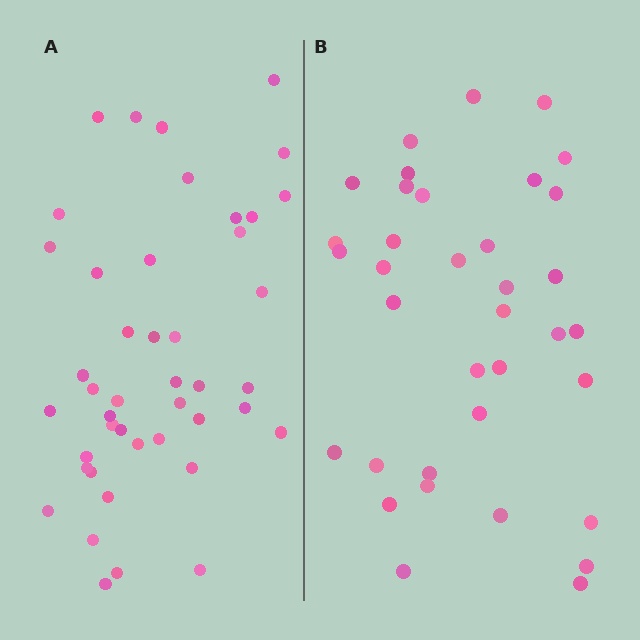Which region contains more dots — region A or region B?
Region A (the left region) has more dots.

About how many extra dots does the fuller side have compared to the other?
Region A has roughly 8 or so more dots than region B.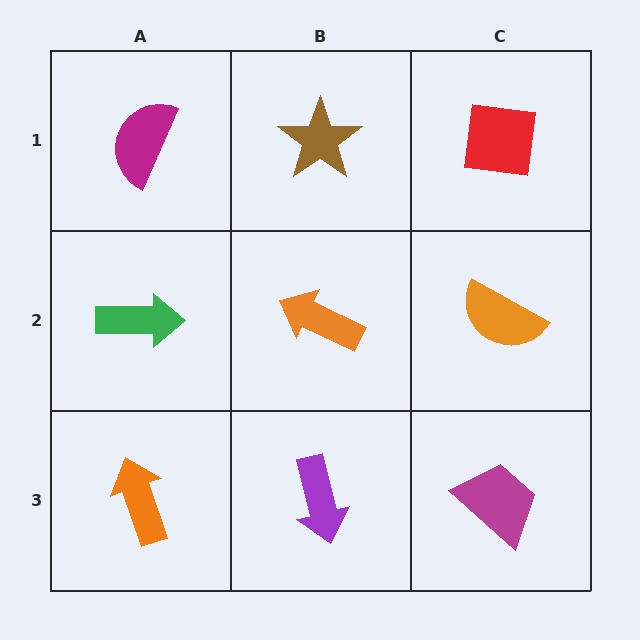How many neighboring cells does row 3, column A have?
2.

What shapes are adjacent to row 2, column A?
A magenta semicircle (row 1, column A), an orange arrow (row 3, column A), an orange arrow (row 2, column B).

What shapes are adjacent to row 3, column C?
An orange semicircle (row 2, column C), a purple arrow (row 3, column B).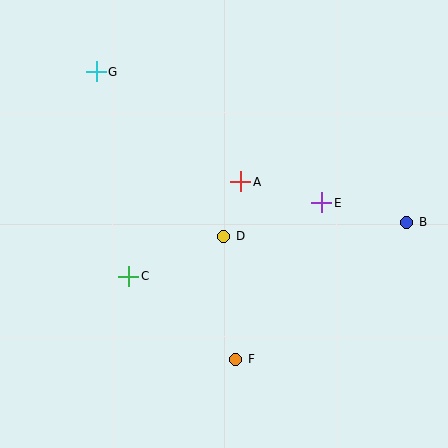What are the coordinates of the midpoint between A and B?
The midpoint between A and B is at (324, 202).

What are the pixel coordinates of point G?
Point G is at (96, 72).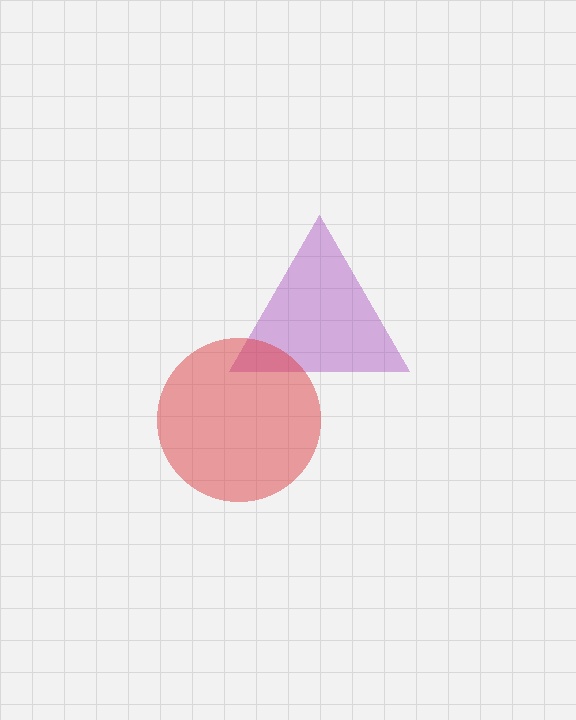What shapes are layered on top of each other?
The layered shapes are: a purple triangle, a red circle.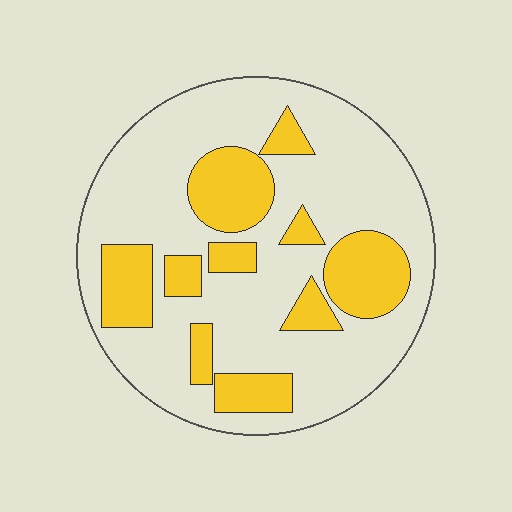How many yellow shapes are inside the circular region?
10.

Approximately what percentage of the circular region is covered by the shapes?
Approximately 30%.